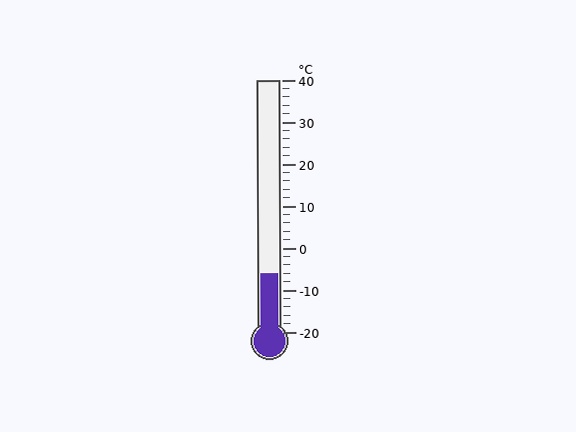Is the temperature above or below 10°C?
The temperature is below 10°C.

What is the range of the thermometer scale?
The thermometer scale ranges from -20°C to 40°C.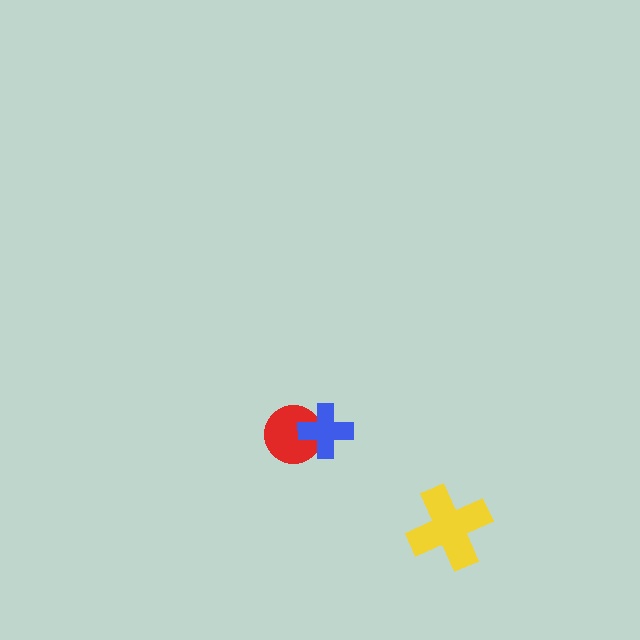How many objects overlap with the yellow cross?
0 objects overlap with the yellow cross.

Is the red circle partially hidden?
Yes, it is partially covered by another shape.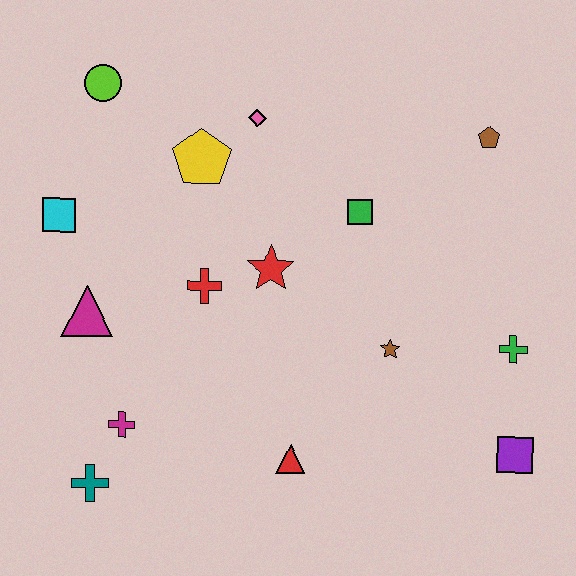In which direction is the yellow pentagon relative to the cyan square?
The yellow pentagon is to the right of the cyan square.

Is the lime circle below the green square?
No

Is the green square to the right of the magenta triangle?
Yes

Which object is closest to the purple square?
The green cross is closest to the purple square.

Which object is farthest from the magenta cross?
The brown pentagon is farthest from the magenta cross.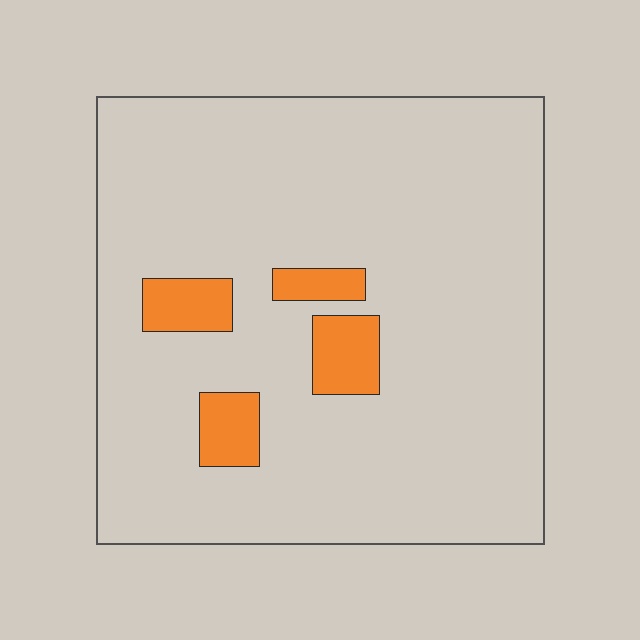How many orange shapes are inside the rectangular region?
4.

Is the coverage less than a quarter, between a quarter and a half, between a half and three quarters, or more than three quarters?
Less than a quarter.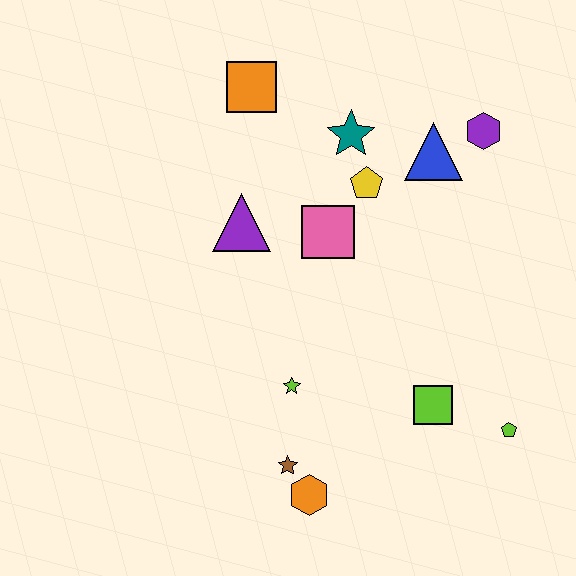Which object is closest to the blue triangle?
The purple hexagon is closest to the blue triangle.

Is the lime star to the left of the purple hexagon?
Yes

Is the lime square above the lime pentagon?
Yes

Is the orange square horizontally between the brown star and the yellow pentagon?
No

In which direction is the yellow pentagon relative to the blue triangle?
The yellow pentagon is to the left of the blue triangle.